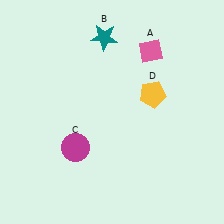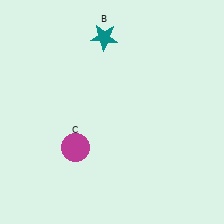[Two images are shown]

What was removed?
The pink diamond (A), the yellow pentagon (D) were removed in Image 2.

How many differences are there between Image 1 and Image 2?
There are 2 differences between the two images.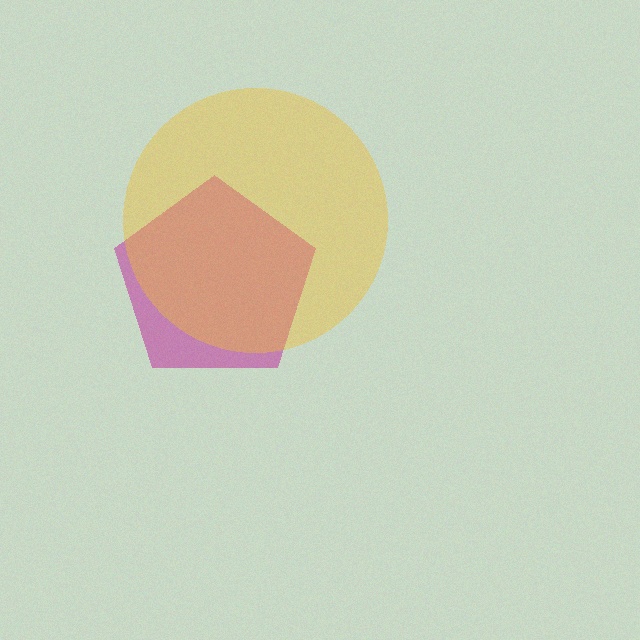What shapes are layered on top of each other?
The layered shapes are: a magenta pentagon, a yellow circle.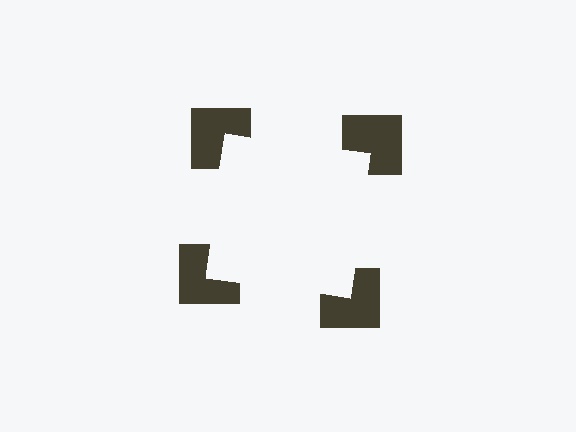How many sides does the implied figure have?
4 sides.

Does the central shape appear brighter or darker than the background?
It typically appears slightly brighter than the background, even though no actual brightness change is drawn.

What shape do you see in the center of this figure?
An illusory square — its edges are inferred from the aligned wedge cuts in the notched squares, not physically drawn.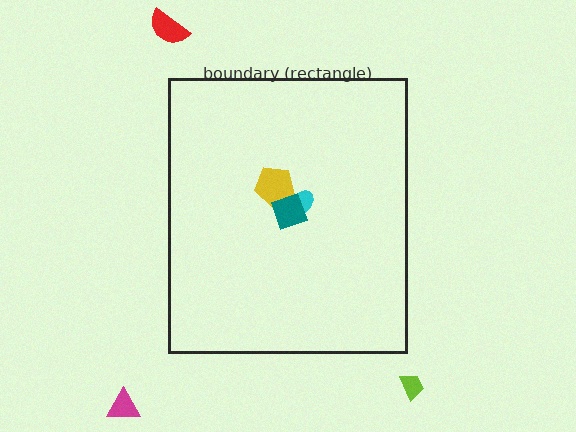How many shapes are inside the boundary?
3 inside, 3 outside.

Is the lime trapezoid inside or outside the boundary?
Outside.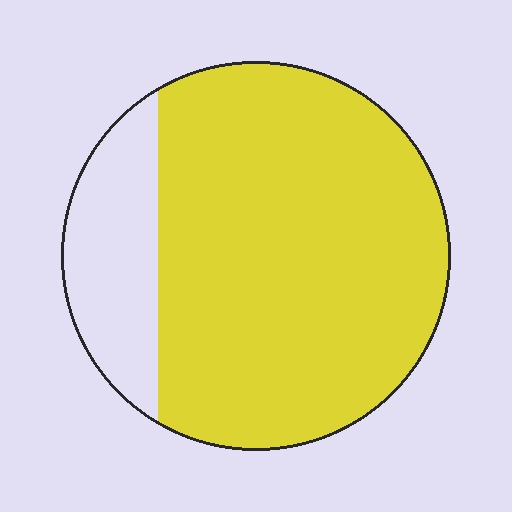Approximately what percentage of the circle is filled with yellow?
Approximately 80%.